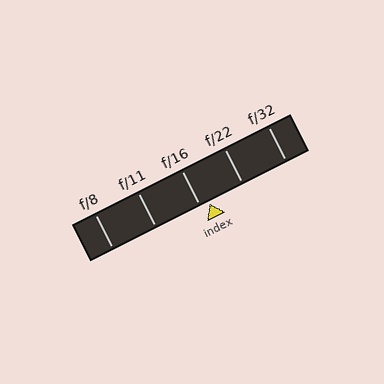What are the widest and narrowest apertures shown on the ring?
The widest aperture shown is f/8 and the narrowest is f/32.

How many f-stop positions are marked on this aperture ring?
There are 5 f-stop positions marked.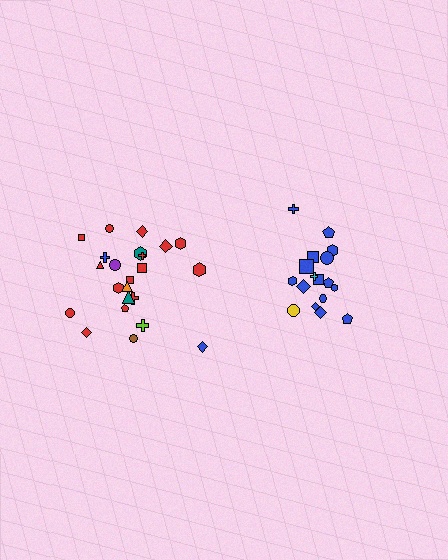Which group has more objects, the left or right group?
The left group.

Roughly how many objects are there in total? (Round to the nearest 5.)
Roughly 40 objects in total.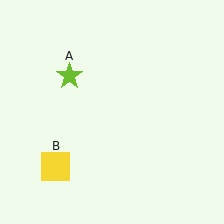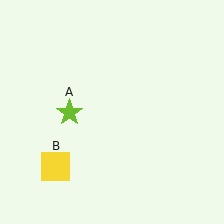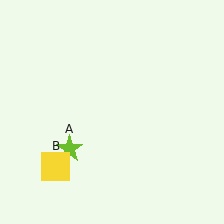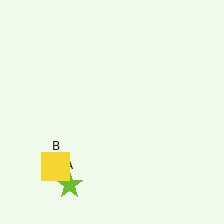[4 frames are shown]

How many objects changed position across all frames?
1 object changed position: lime star (object A).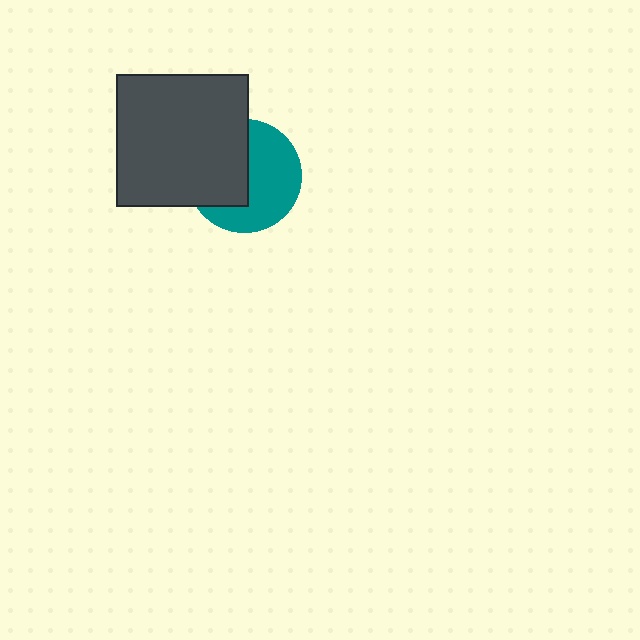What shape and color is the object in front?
The object in front is a dark gray square.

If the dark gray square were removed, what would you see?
You would see the complete teal circle.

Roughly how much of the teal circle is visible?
About half of it is visible (roughly 54%).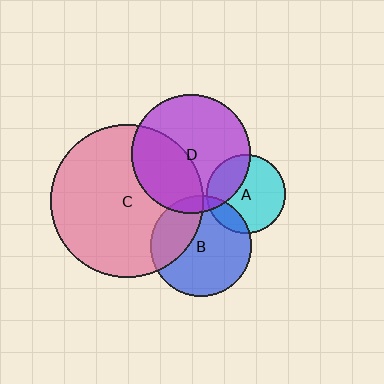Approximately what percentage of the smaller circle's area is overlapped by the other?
Approximately 30%.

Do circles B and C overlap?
Yes.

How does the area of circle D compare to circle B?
Approximately 1.4 times.